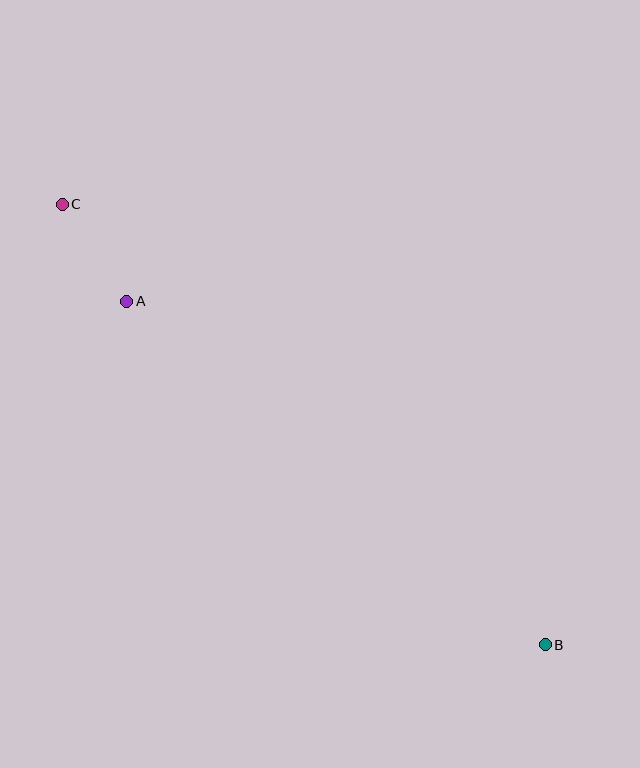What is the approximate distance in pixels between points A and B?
The distance between A and B is approximately 542 pixels.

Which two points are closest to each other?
Points A and C are closest to each other.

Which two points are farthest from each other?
Points B and C are farthest from each other.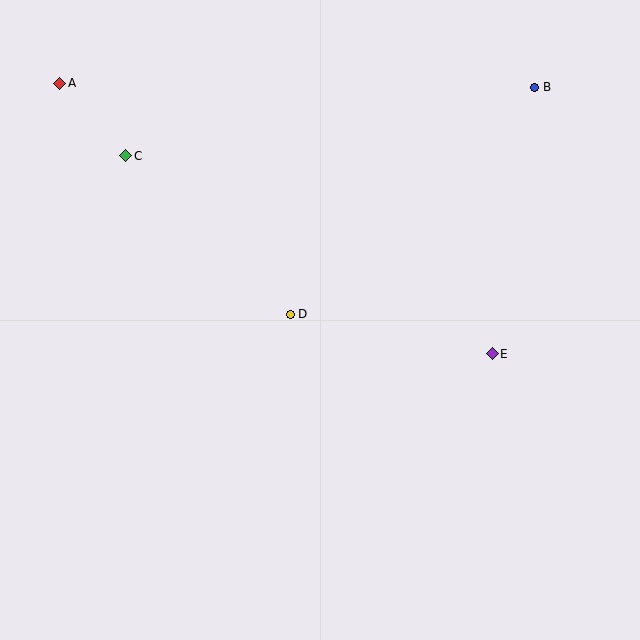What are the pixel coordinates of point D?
Point D is at (290, 314).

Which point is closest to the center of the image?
Point D at (290, 314) is closest to the center.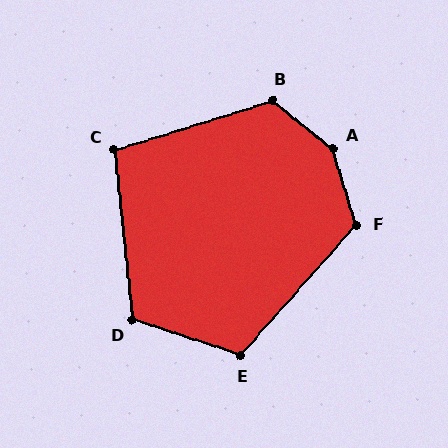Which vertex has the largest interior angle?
A, at approximately 146 degrees.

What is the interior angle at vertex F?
Approximately 121 degrees (obtuse).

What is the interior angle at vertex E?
Approximately 113 degrees (obtuse).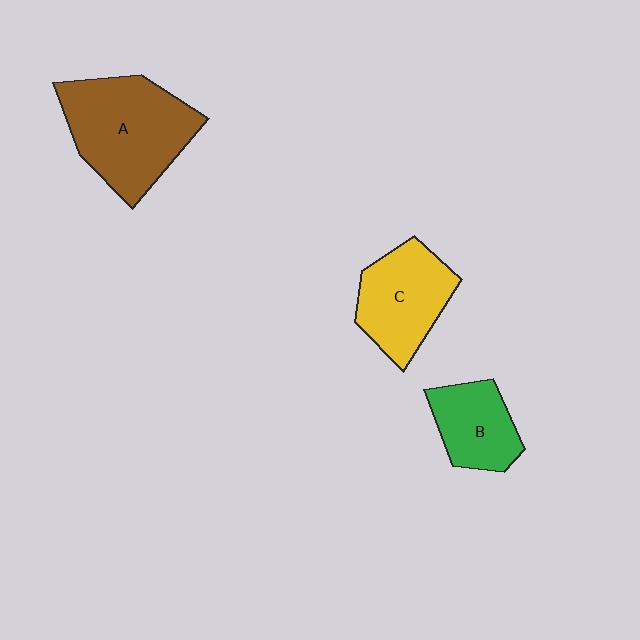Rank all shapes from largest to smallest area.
From largest to smallest: A (brown), C (yellow), B (green).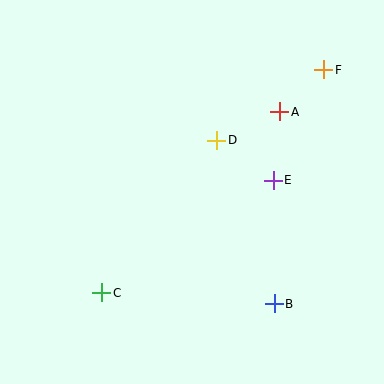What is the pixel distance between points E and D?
The distance between E and D is 69 pixels.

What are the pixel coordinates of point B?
Point B is at (274, 304).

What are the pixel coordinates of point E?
Point E is at (273, 180).